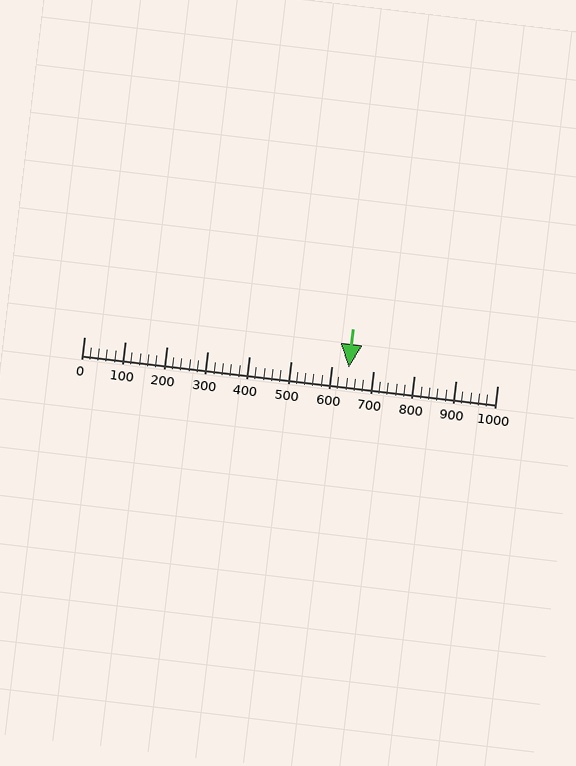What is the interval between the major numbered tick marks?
The major tick marks are spaced 100 units apart.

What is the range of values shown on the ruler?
The ruler shows values from 0 to 1000.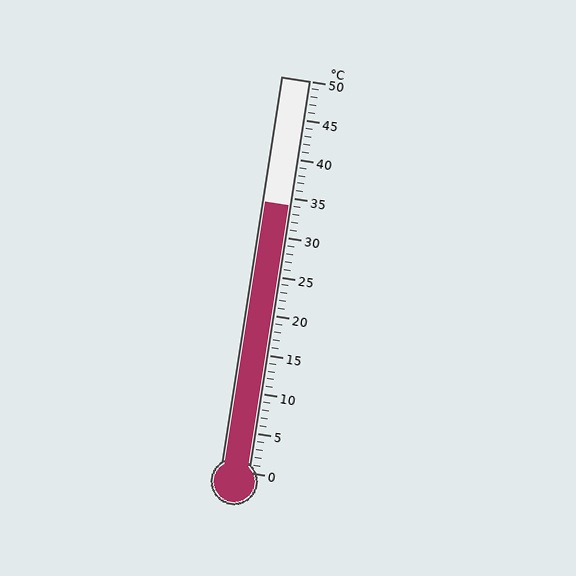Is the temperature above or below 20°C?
The temperature is above 20°C.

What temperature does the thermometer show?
The thermometer shows approximately 34°C.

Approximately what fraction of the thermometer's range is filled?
The thermometer is filled to approximately 70% of its range.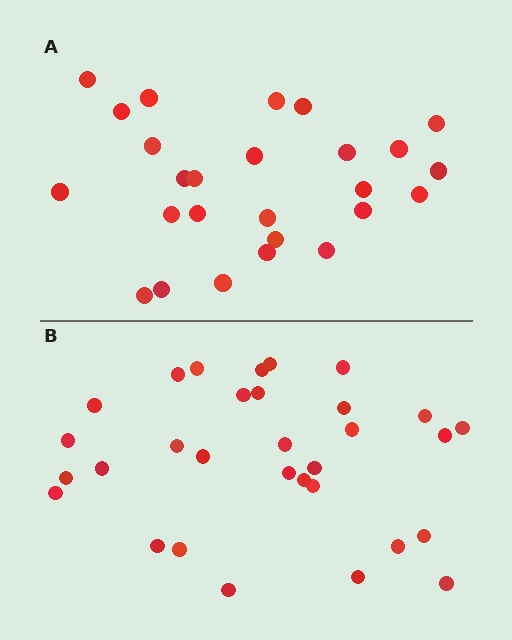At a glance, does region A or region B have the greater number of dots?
Region B (the bottom region) has more dots.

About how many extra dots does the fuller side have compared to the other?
Region B has about 5 more dots than region A.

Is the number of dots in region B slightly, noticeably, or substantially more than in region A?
Region B has only slightly more — the two regions are fairly close. The ratio is roughly 1.2 to 1.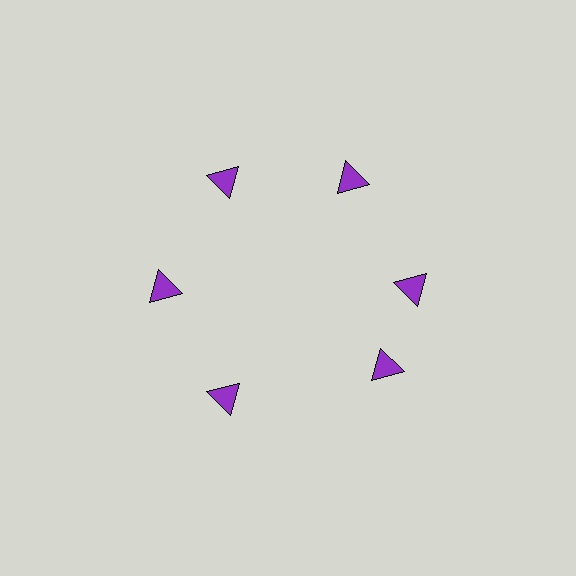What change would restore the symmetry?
The symmetry would be restored by rotating it back into even spacing with its neighbors so that all 6 triangles sit at equal angles and equal distance from the center.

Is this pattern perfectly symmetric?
No. The 6 purple triangles are arranged in a ring, but one element near the 5 o'clock position is rotated out of alignment along the ring, breaking the 6-fold rotational symmetry.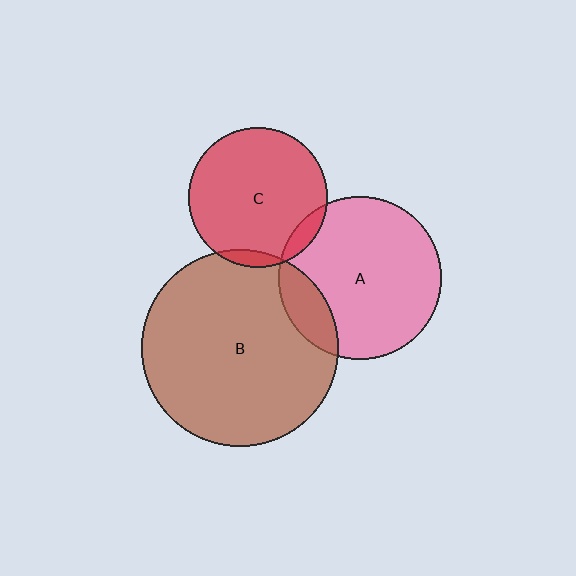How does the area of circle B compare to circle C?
Approximately 2.0 times.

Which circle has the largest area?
Circle B (brown).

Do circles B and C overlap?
Yes.